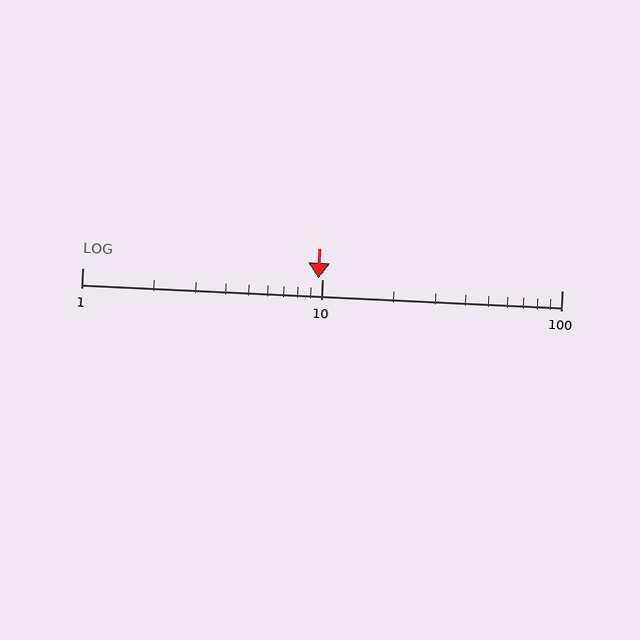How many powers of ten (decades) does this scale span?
The scale spans 2 decades, from 1 to 100.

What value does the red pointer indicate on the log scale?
The pointer indicates approximately 9.7.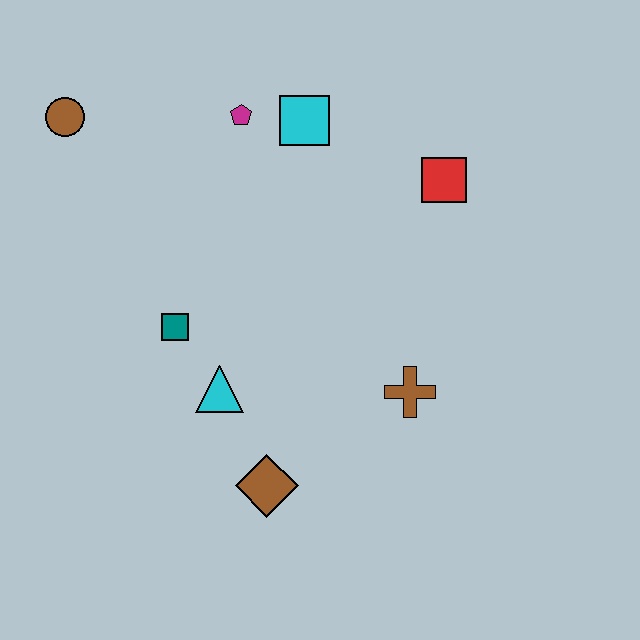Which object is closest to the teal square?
The cyan triangle is closest to the teal square.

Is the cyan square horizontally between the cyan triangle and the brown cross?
Yes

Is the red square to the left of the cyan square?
No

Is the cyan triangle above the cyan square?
No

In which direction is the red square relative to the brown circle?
The red square is to the right of the brown circle.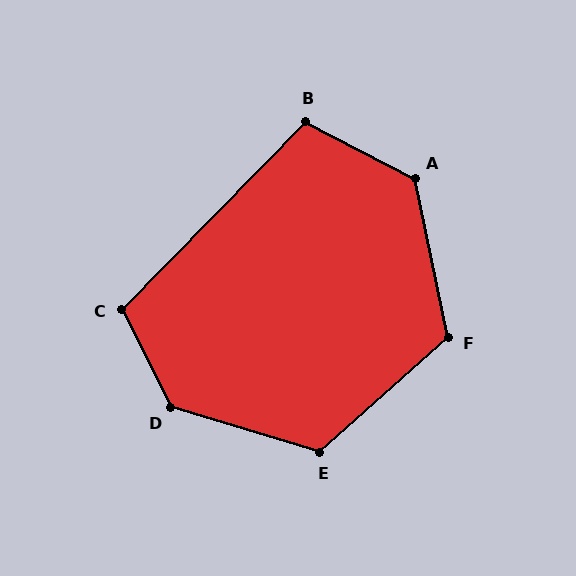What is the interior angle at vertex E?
Approximately 121 degrees (obtuse).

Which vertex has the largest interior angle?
D, at approximately 133 degrees.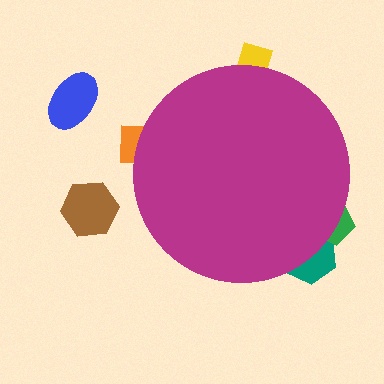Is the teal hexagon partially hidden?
Yes, the teal hexagon is partially hidden behind the magenta circle.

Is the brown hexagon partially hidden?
No, the brown hexagon is fully visible.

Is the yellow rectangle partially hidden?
Yes, the yellow rectangle is partially hidden behind the magenta circle.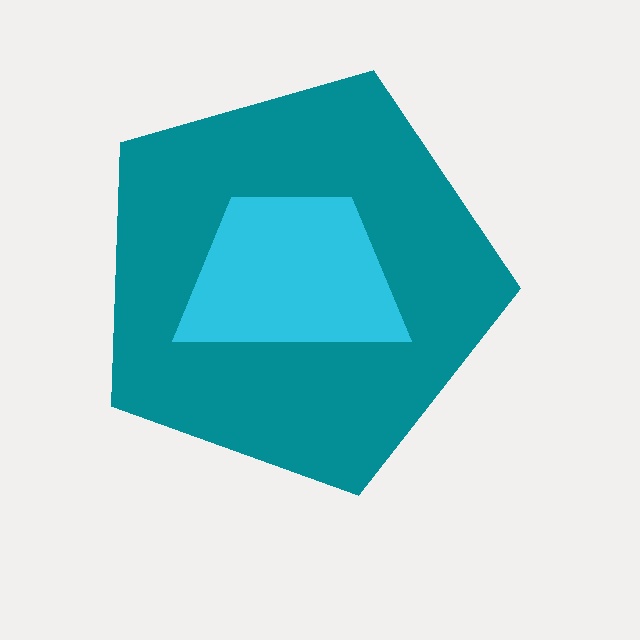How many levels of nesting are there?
2.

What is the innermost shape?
The cyan trapezoid.